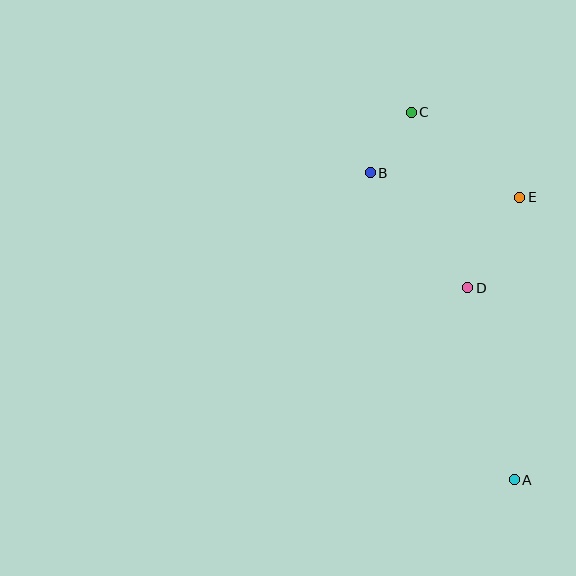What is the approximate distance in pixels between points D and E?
The distance between D and E is approximately 105 pixels.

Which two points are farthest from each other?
Points A and C are farthest from each other.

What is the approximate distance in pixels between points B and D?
The distance between B and D is approximately 151 pixels.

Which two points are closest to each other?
Points B and C are closest to each other.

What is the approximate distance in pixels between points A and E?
The distance between A and E is approximately 283 pixels.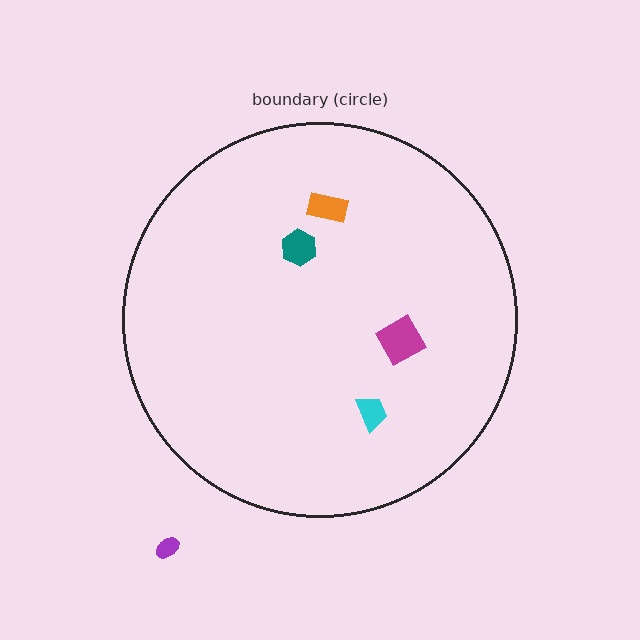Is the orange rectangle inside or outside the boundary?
Inside.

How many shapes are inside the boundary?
4 inside, 1 outside.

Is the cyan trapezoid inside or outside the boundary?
Inside.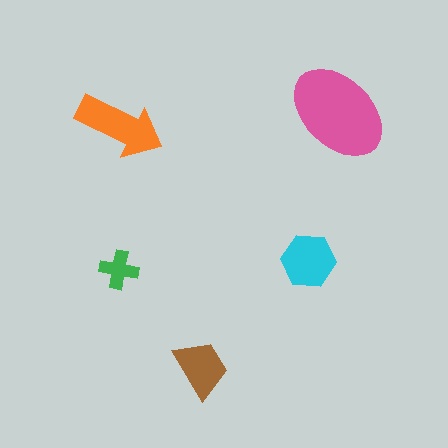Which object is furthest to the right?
The pink ellipse is rightmost.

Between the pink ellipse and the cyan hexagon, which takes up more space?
The pink ellipse.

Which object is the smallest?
The green cross.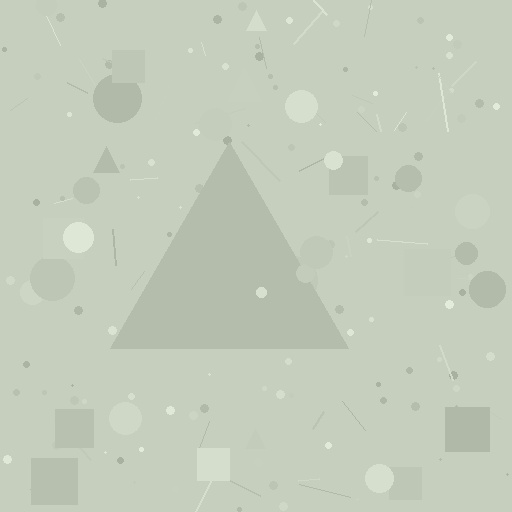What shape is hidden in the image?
A triangle is hidden in the image.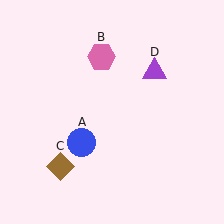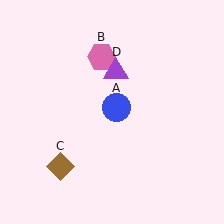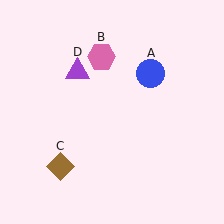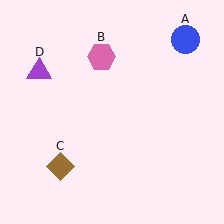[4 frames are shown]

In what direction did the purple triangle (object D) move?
The purple triangle (object D) moved left.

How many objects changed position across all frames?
2 objects changed position: blue circle (object A), purple triangle (object D).